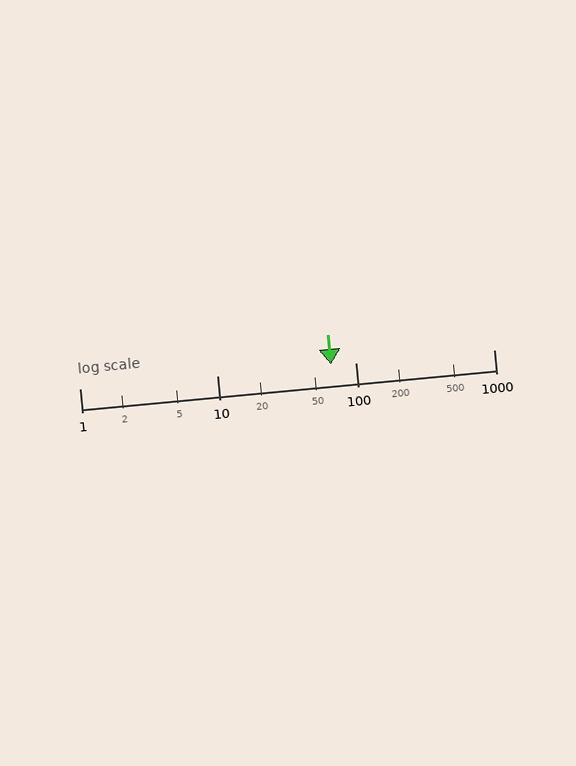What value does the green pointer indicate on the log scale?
The pointer indicates approximately 66.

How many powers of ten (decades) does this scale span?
The scale spans 3 decades, from 1 to 1000.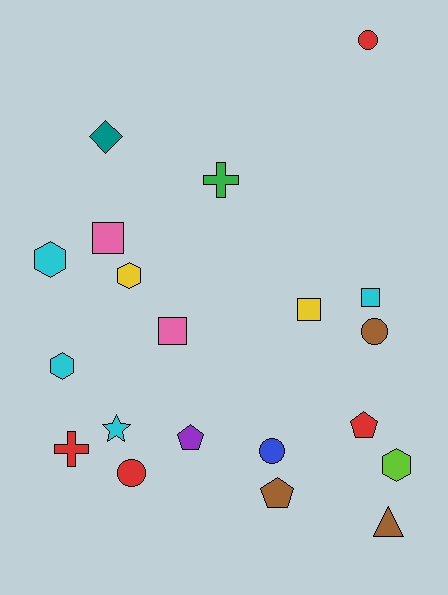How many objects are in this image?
There are 20 objects.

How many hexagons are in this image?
There are 4 hexagons.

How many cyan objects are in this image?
There are 4 cyan objects.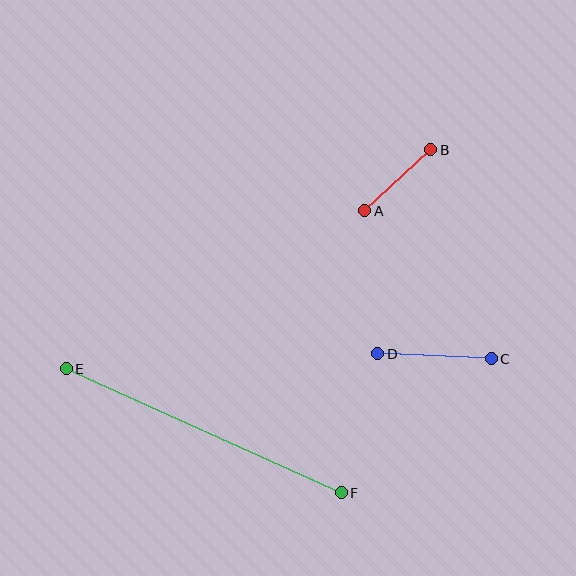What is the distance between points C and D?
The distance is approximately 114 pixels.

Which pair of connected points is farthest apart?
Points E and F are farthest apart.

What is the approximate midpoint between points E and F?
The midpoint is at approximately (204, 431) pixels.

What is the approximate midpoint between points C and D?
The midpoint is at approximately (435, 356) pixels.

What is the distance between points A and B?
The distance is approximately 90 pixels.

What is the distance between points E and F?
The distance is approximately 302 pixels.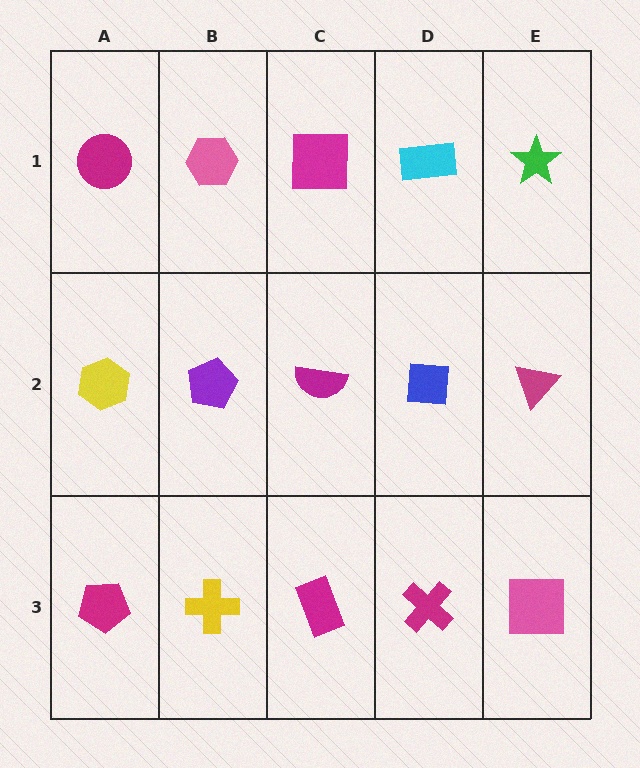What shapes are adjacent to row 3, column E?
A magenta triangle (row 2, column E), a magenta cross (row 3, column D).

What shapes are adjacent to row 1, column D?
A blue square (row 2, column D), a magenta square (row 1, column C), a green star (row 1, column E).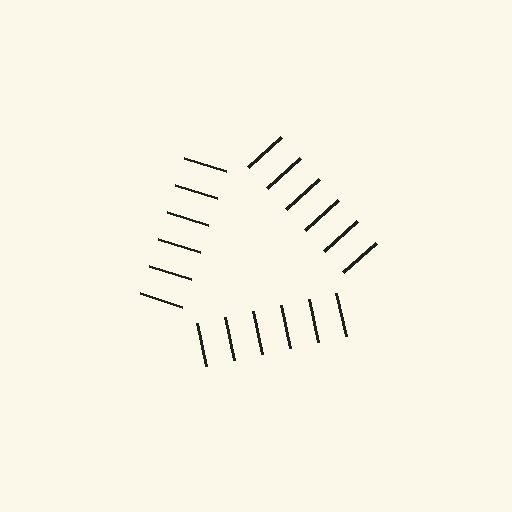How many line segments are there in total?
18 — 6 along each of the 3 edges.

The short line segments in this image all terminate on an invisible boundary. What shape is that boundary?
An illusory triangle — the line segments terminate on its edges but no continuous stroke is drawn.